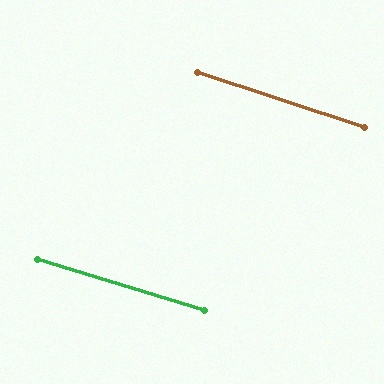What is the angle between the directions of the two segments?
Approximately 1 degree.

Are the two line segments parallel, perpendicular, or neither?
Parallel — their directions differ by only 1.2°.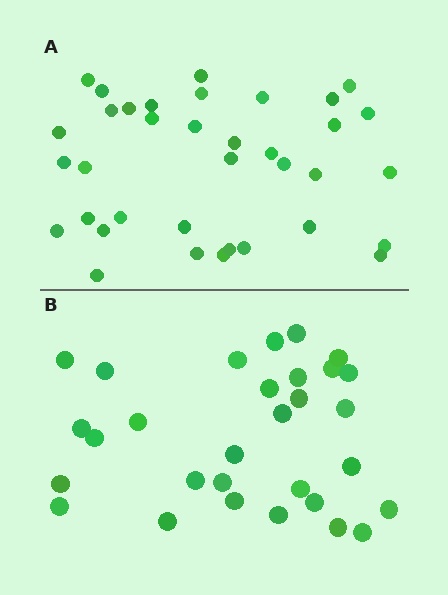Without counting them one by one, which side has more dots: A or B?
Region A (the top region) has more dots.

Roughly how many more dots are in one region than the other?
Region A has about 6 more dots than region B.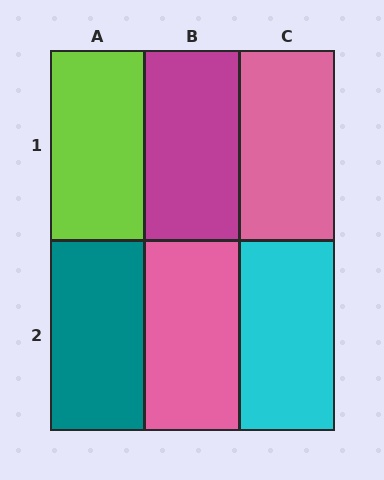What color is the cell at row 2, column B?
Pink.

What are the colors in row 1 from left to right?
Lime, magenta, pink.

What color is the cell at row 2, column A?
Teal.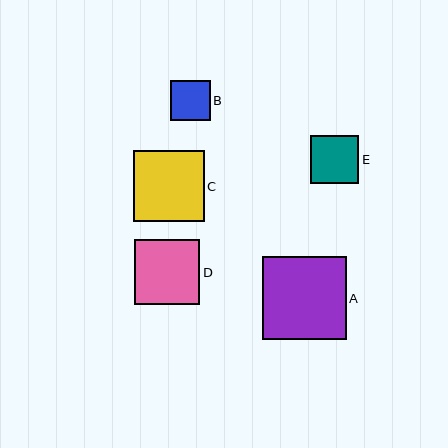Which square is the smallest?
Square B is the smallest with a size of approximately 40 pixels.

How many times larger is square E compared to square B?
Square E is approximately 1.2 times the size of square B.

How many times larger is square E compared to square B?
Square E is approximately 1.2 times the size of square B.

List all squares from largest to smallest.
From largest to smallest: A, C, D, E, B.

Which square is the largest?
Square A is the largest with a size of approximately 83 pixels.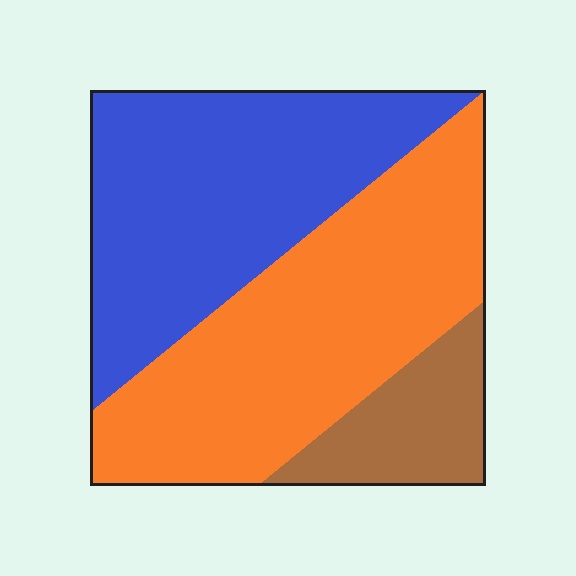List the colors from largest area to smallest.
From largest to smallest: orange, blue, brown.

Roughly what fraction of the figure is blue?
Blue covers about 40% of the figure.